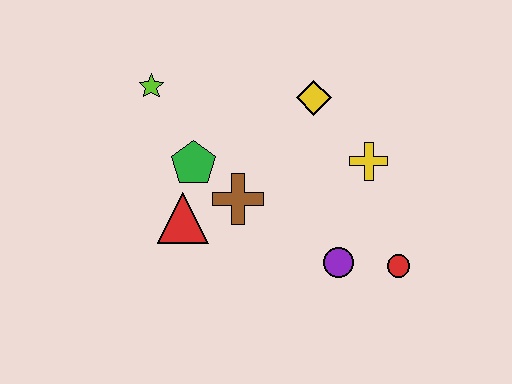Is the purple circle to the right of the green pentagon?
Yes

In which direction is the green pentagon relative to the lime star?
The green pentagon is below the lime star.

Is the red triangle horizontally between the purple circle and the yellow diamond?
No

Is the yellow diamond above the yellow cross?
Yes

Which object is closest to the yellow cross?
The yellow diamond is closest to the yellow cross.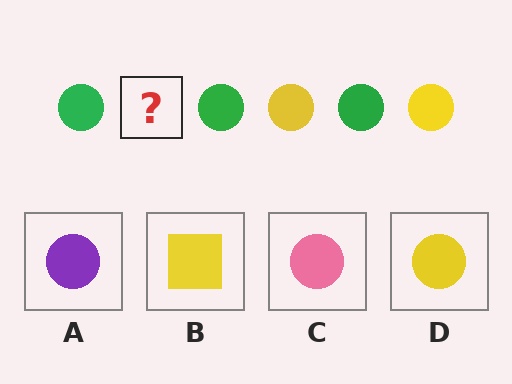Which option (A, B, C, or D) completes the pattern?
D.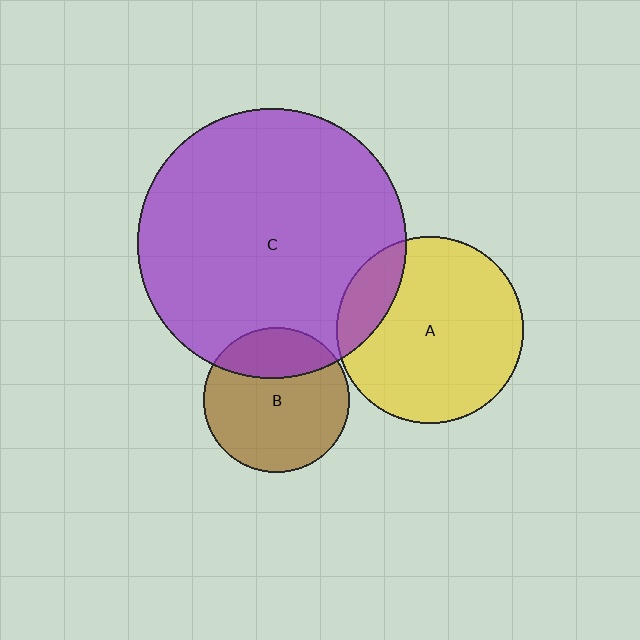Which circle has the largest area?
Circle C (purple).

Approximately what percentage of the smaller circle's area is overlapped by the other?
Approximately 15%.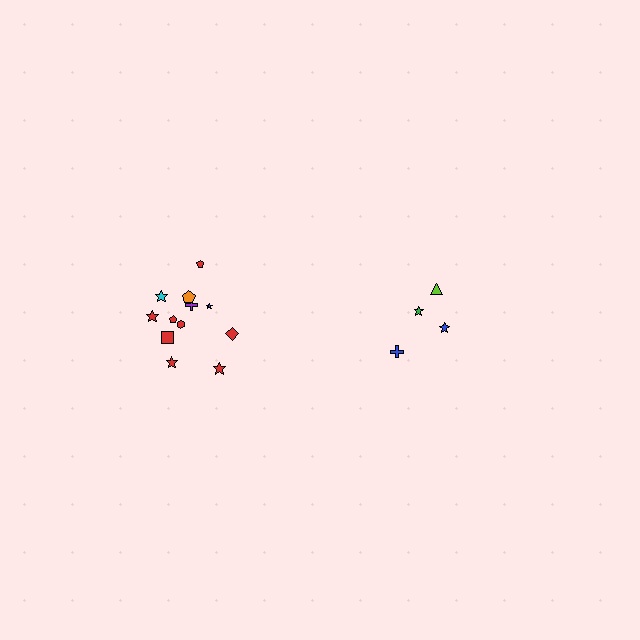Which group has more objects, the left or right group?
The left group.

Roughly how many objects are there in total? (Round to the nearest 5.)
Roughly 15 objects in total.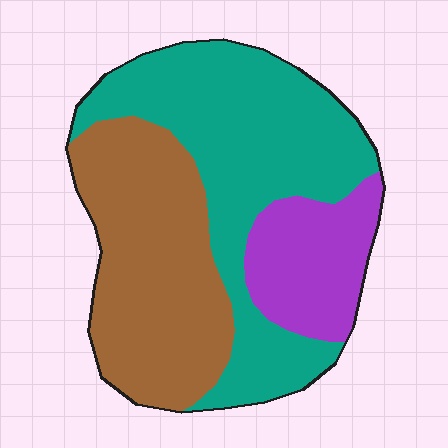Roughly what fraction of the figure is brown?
Brown takes up about three eighths (3/8) of the figure.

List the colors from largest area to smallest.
From largest to smallest: teal, brown, purple.